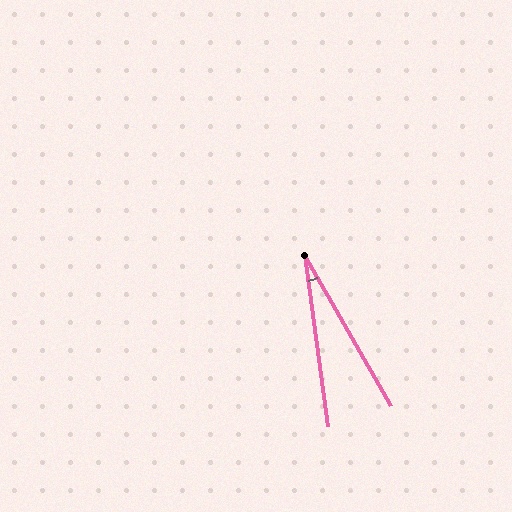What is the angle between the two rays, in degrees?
Approximately 22 degrees.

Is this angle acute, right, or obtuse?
It is acute.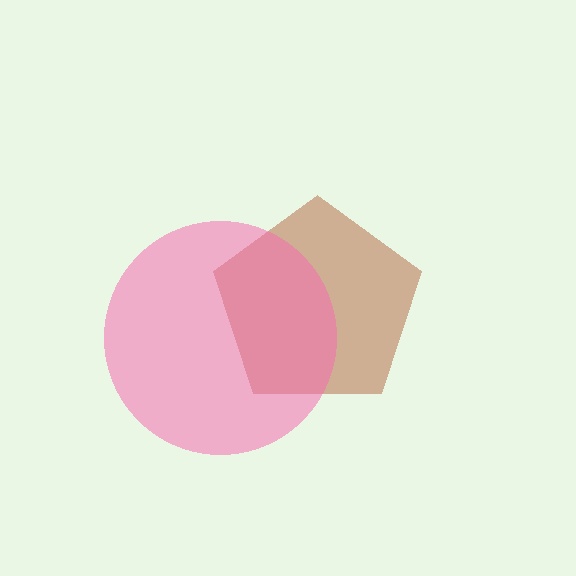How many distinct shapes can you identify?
There are 2 distinct shapes: a brown pentagon, a pink circle.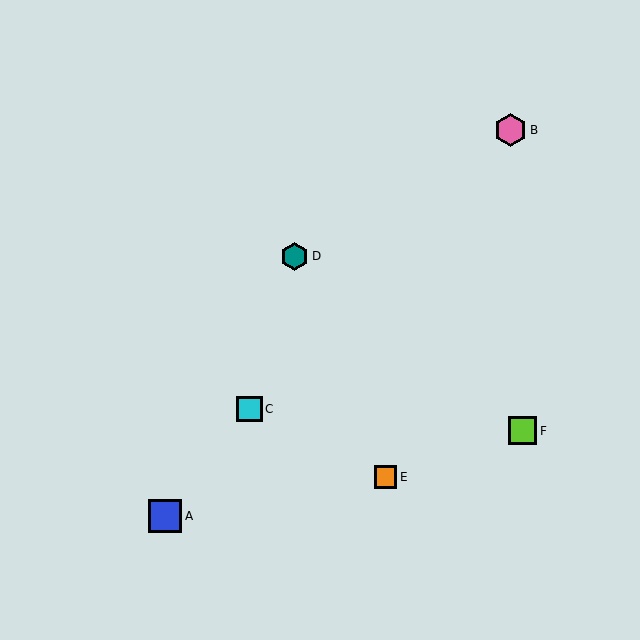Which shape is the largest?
The blue square (labeled A) is the largest.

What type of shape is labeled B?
Shape B is a pink hexagon.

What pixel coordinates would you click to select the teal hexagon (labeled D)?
Click at (294, 256) to select the teal hexagon D.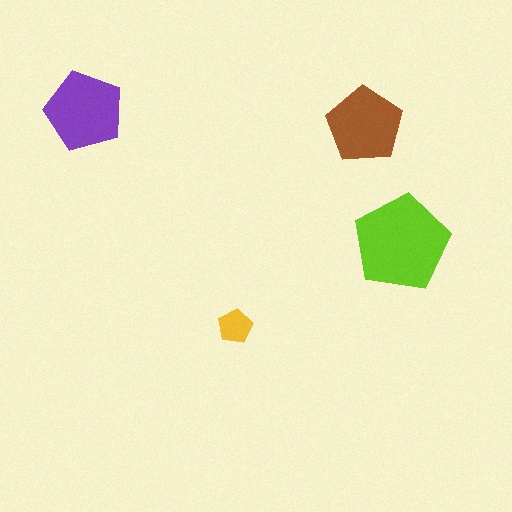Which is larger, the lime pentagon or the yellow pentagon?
The lime one.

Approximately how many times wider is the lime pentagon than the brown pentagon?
About 1.5 times wider.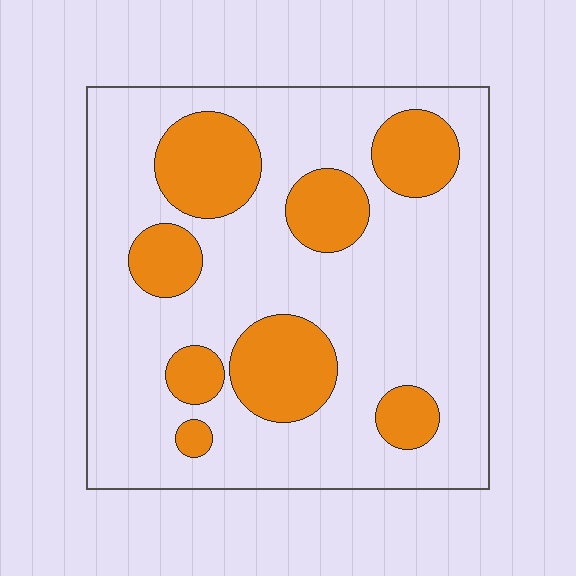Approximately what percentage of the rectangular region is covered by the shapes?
Approximately 25%.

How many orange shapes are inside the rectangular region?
8.